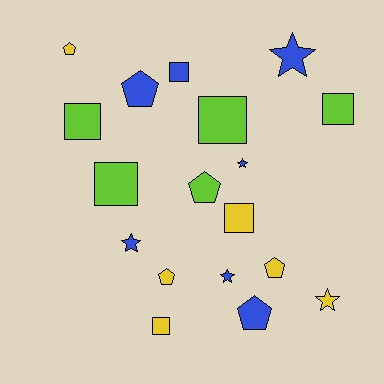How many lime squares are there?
There are 4 lime squares.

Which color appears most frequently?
Blue, with 7 objects.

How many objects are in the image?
There are 18 objects.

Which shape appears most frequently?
Square, with 7 objects.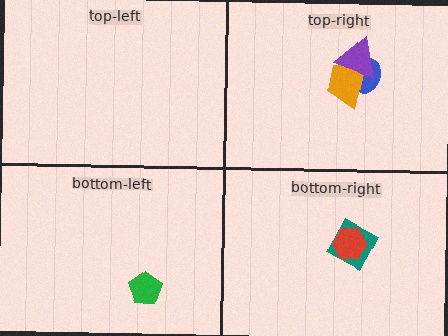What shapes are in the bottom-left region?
The green pentagon.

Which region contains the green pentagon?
The bottom-left region.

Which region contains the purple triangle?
The top-right region.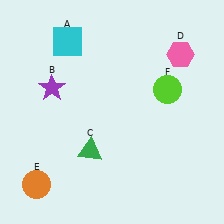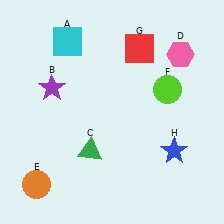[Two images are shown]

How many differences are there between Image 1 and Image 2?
There are 2 differences between the two images.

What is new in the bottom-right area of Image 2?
A blue star (H) was added in the bottom-right area of Image 2.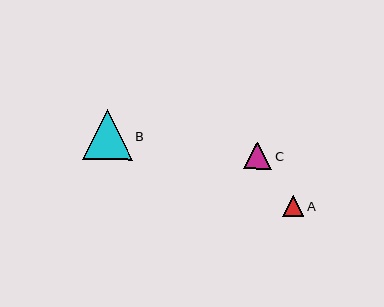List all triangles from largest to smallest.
From largest to smallest: B, C, A.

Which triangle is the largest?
Triangle B is the largest with a size of approximately 50 pixels.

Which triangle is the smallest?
Triangle A is the smallest with a size of approximately 21 pixels.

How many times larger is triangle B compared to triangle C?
Triangle B is approximately 1.8 times the size of triangle C.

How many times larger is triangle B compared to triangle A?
Triangle B is approximately 2.4 times the size of triangle A.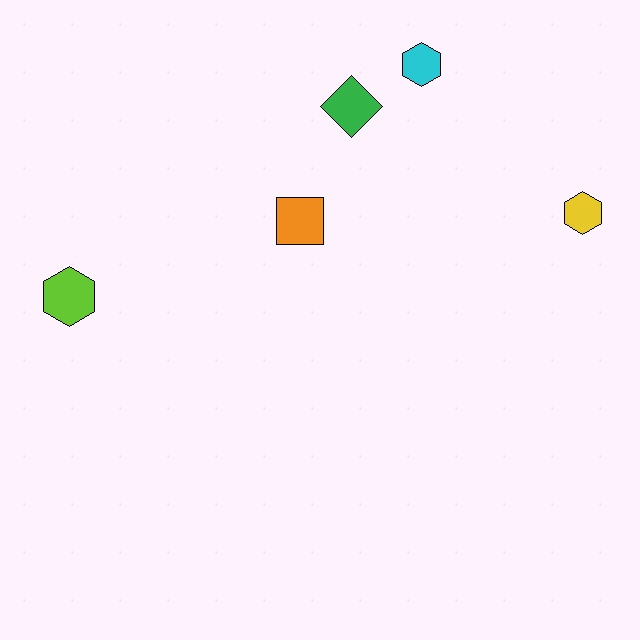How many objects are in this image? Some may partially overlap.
There are 5 objects.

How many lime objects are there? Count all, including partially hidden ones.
There is 1 lime object.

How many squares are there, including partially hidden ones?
There is 1 square.